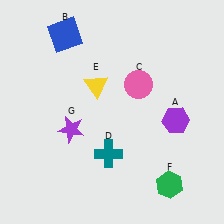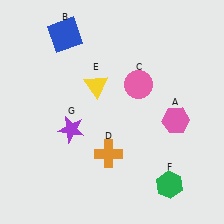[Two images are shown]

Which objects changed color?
A changed from purple to pink. D changed from teal to orange.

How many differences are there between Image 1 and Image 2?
There are 2 differences between the two images.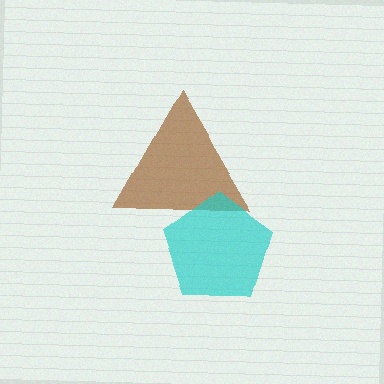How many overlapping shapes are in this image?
There are 2 overlapping shapes in the image.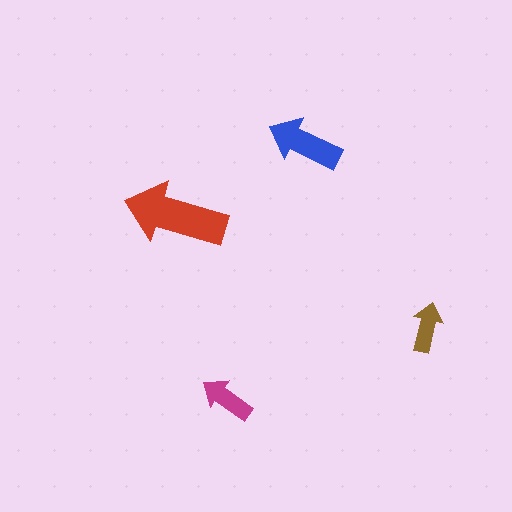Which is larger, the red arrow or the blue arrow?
The red one.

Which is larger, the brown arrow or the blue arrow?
The blue one.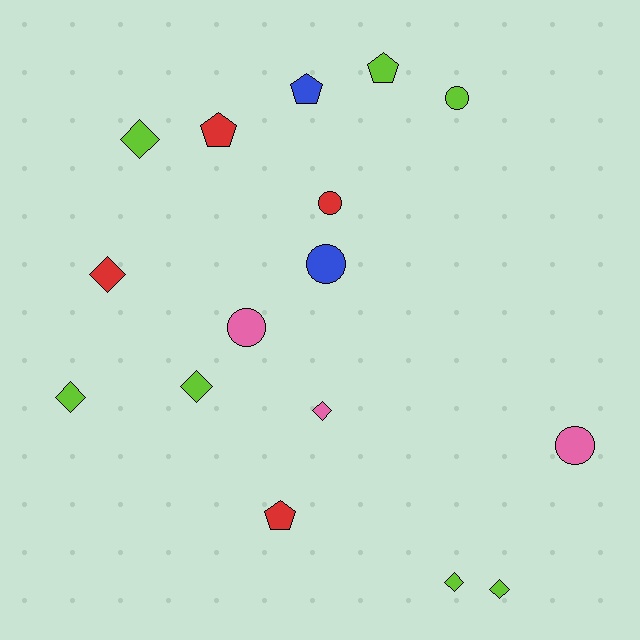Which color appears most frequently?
Lime, with 7 objects.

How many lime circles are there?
There is 1 lime circle.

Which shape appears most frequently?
Diamond, with 7 objects.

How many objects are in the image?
There are 16 objects.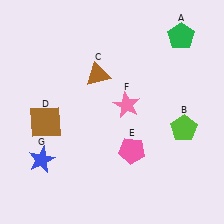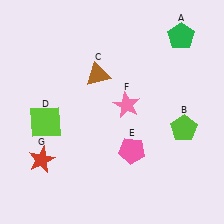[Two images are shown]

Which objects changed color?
D changed from brown to lime. G changed from blue to red.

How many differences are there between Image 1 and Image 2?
There are 2 differences between the two images.